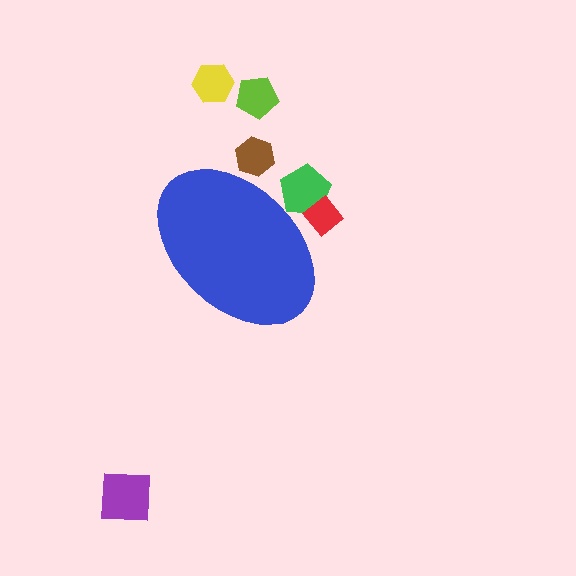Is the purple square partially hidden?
No, the purple square is fully visible.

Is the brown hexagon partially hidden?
Yes, the brown hexagon is partially hidden behind the blue ellipse.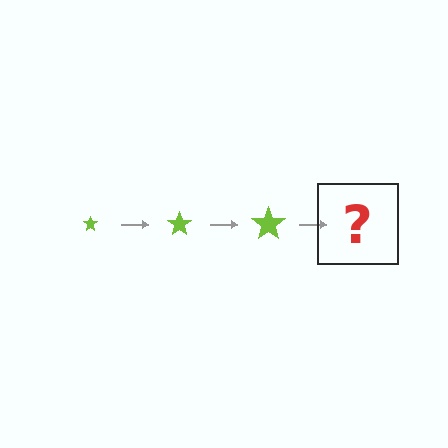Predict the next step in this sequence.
The next step is a lime star, larger than the previous one.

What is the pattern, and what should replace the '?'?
The pattern is that the star gets progressively larger each step. The '?' should be a lime star, larger than the previous one.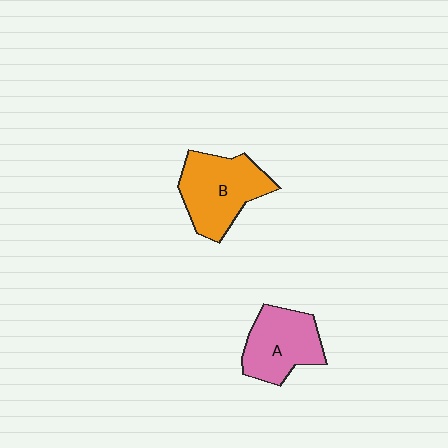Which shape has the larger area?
Shape B (orange).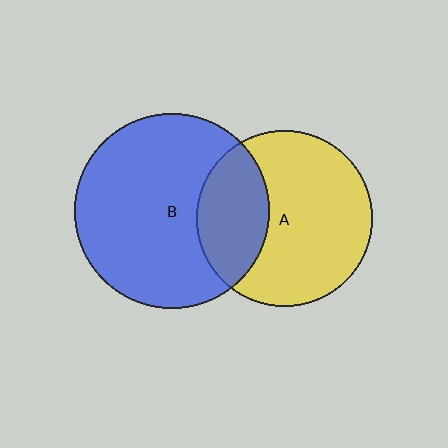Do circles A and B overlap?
Yes.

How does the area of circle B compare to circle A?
Approximately 1.2 times.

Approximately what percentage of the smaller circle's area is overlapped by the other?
Approximately 30%.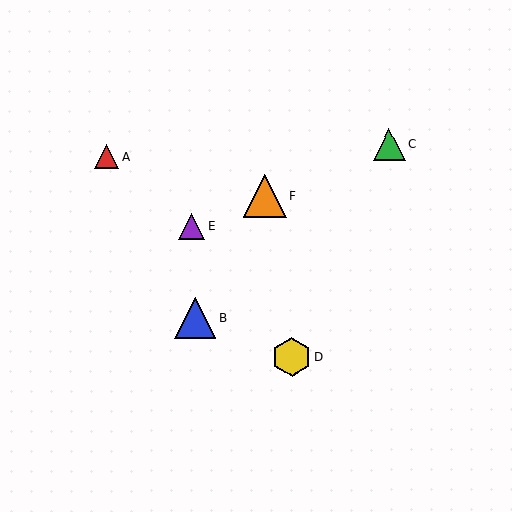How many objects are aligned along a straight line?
3 objects (C, E, F) are aligned along a straight line.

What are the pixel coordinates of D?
Object D is at (292, 357).